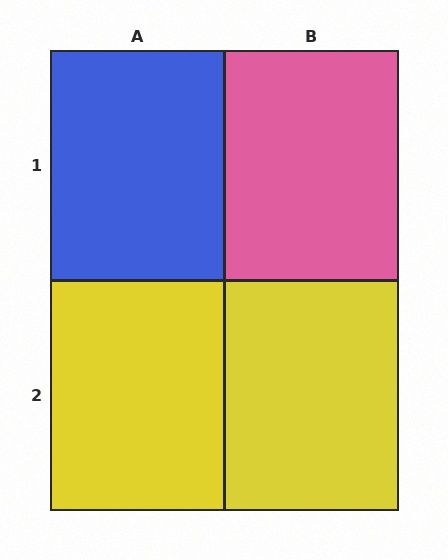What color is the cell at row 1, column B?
Pink.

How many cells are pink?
1 cell is pink.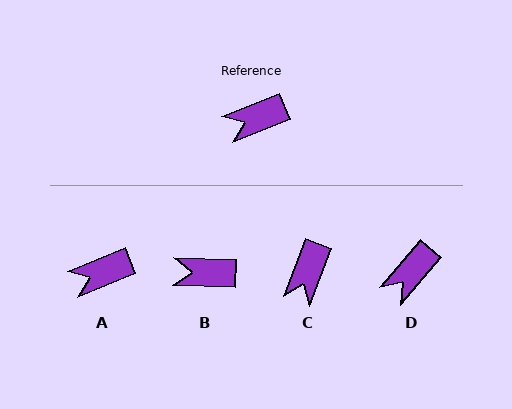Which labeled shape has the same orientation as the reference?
A.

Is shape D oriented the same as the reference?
No, it is off by about 27 degrees.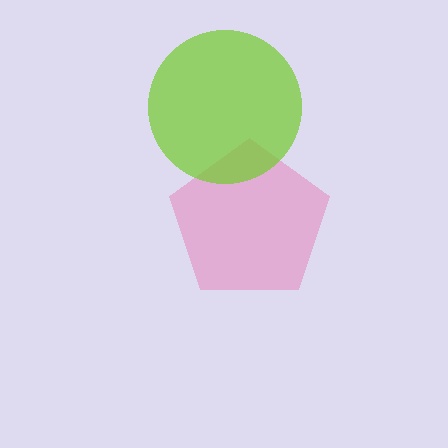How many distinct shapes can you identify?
There are 2 distinct shapes: a pink pentagon, a lime circle.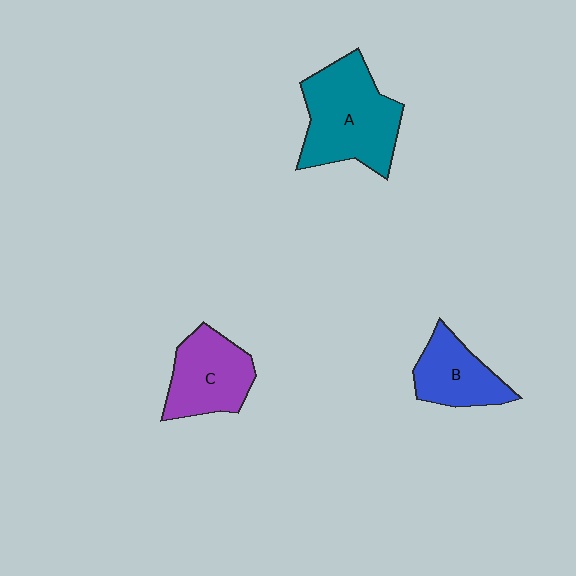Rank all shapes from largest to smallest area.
From largest to smallest: A (teal), C (purple), B (blue).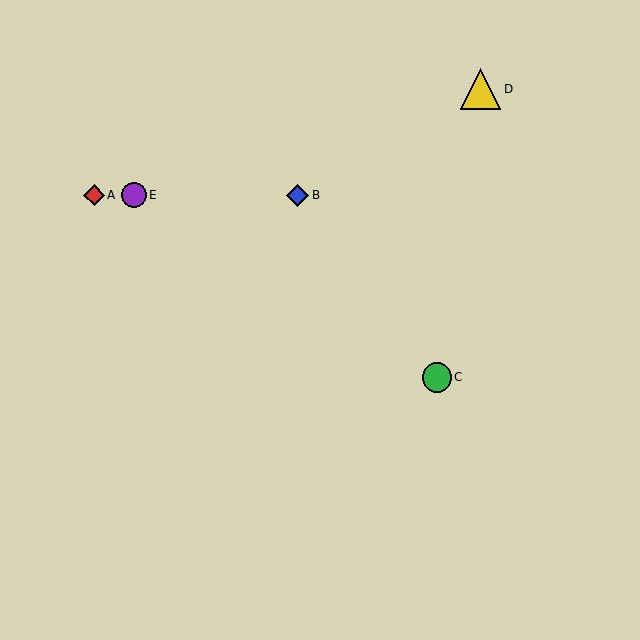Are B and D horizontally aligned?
No, B is at y≈195 and D is at y≈89.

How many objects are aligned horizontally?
3 objects (A, B, E) are aligned horizontally.